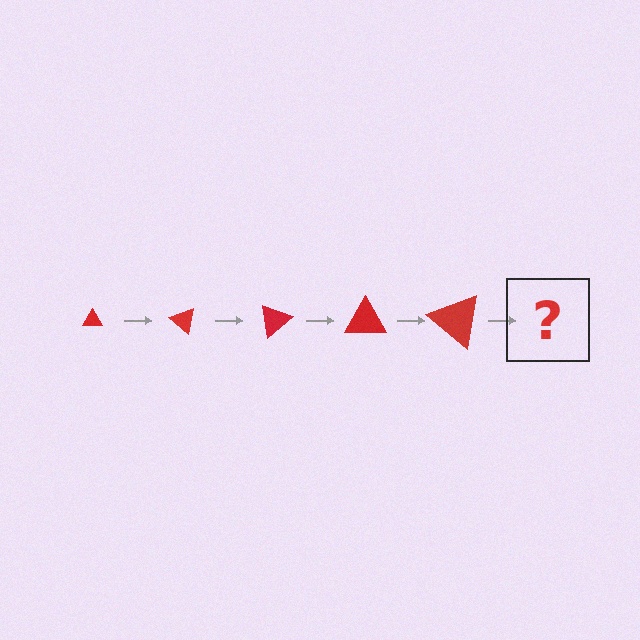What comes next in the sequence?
The next element should be a triangle, larger than the previous one and rotated 200 degrees from the start.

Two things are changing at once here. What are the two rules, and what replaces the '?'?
The two rules are that the triangle grows larger each step and it rotates 40 degrees each step. The '?' should be a triangle, larger than the previous one and rotated 200 degrees from the start.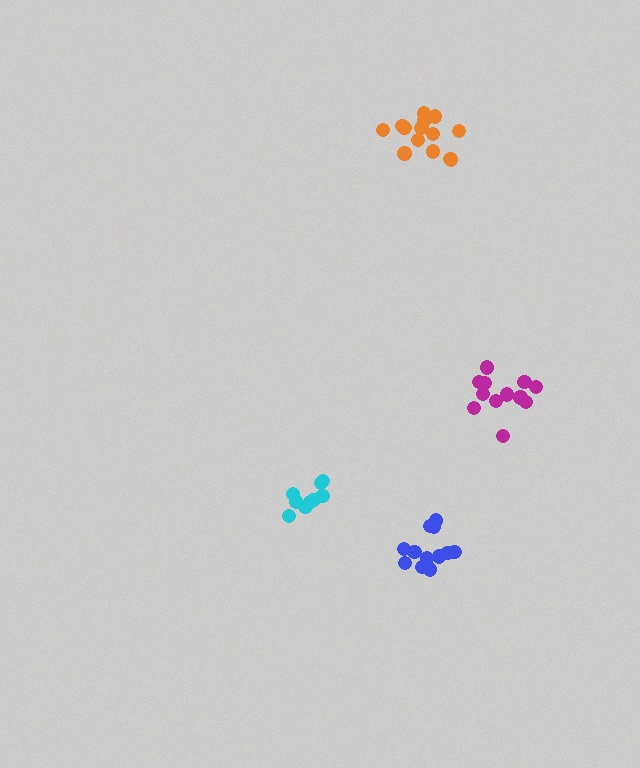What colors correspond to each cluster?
The clusters are colored: orange, magenta, cyan, blue.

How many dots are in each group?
Group 1: 14 dots, Group 2: 12 dots, Group 3: 9 dots, Group 4: 12 dots (47 total).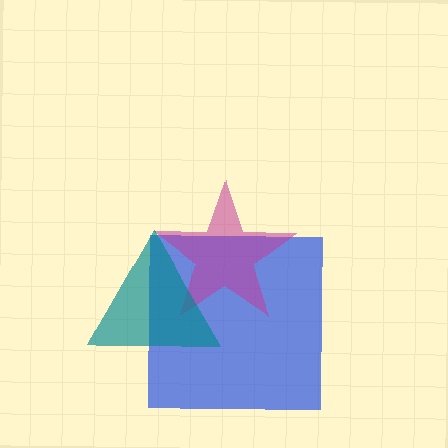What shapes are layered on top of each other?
The layered shapes are: a blue square, a magenta star, a teal triangle.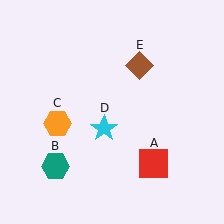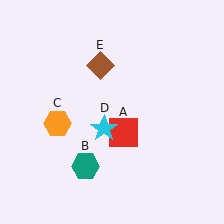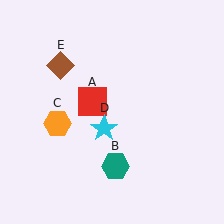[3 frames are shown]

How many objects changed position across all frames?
3 objects changed position: red square (object A), teal hexagon (object B), brown diamond (object E).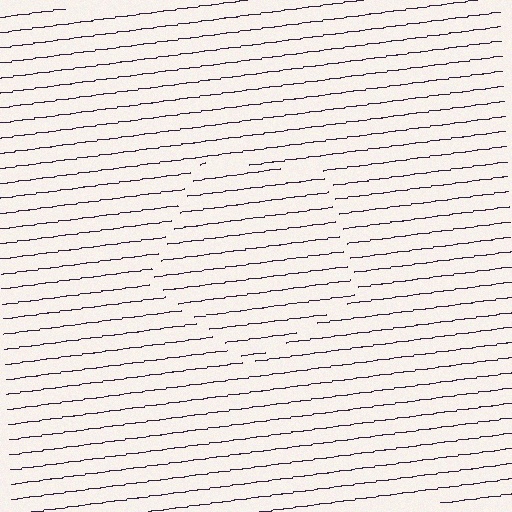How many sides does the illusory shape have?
5 sides — the line-ends trace a pentagon.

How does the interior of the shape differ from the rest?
The interior of the shape contains the same grating, shifted by half a period — the contour is defined by the phase discontinuity where line-ends from the inner and outer gratings abut.